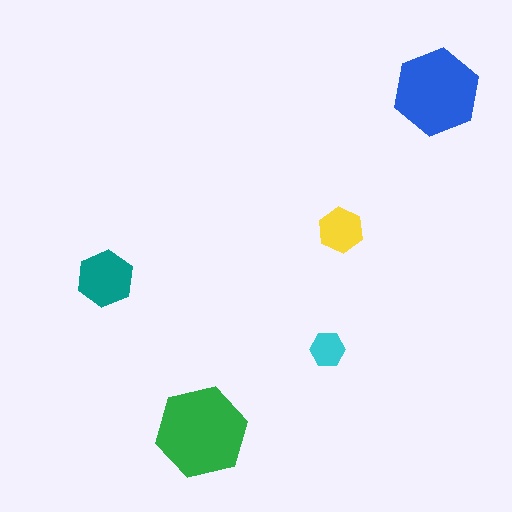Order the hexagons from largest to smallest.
the green one, the blue one, the teal one, the yellow one, the cyan one.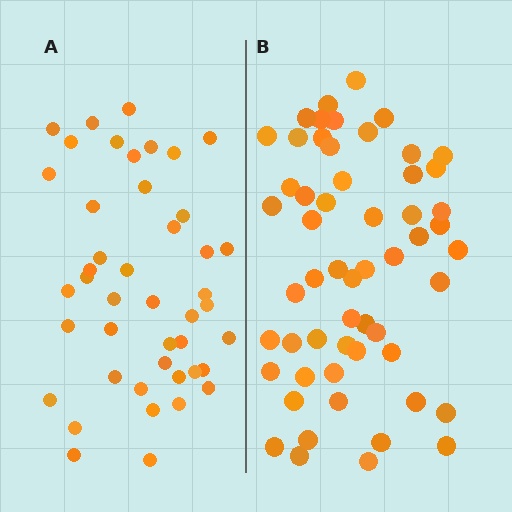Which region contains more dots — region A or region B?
Region B (the right region) has more dots.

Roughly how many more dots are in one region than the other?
Region B has roughly 12 or so more dots than region A.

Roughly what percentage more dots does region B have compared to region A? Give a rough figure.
About 25% more.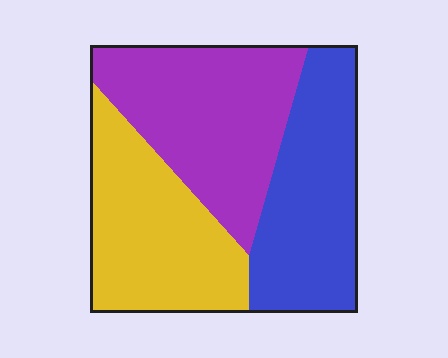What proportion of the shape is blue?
Blue covers roughly 30% of the shape.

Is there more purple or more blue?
Purple.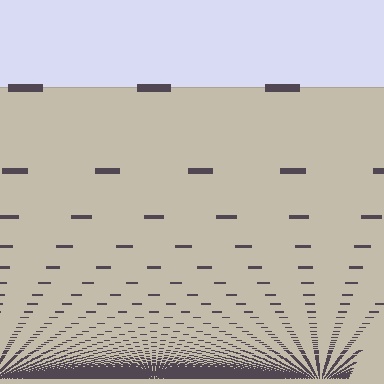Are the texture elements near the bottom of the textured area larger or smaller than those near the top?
Smaller. The gradient is inverted — elements near the bottom are smaller and denser.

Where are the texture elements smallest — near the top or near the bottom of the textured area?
Near the bottom.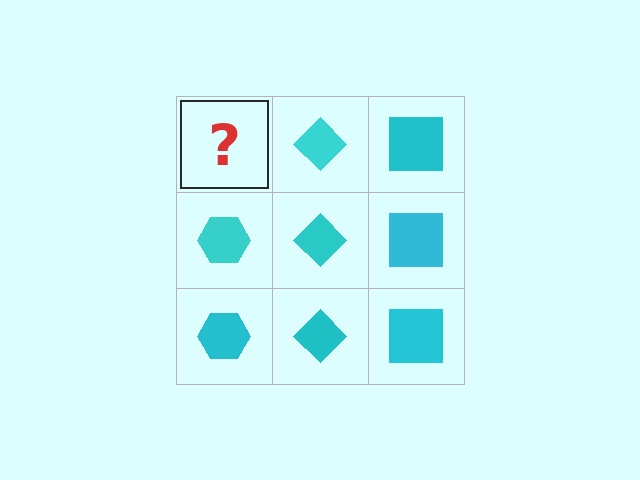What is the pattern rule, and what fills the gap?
The rule is that each column has a consistent shape. The gap should be filled with a cyan hexagon.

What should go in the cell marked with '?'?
The missing cell should contain a cyan hexagon.